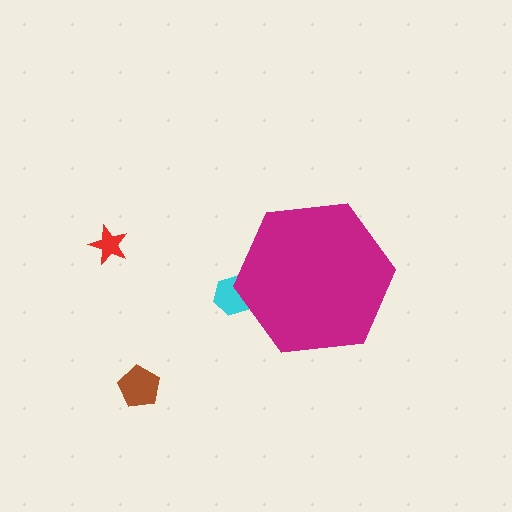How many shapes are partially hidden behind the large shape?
1 shape is partially hidden.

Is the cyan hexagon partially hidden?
Yes, the cyan hexagon is partially hidden behind the magenta hexagon.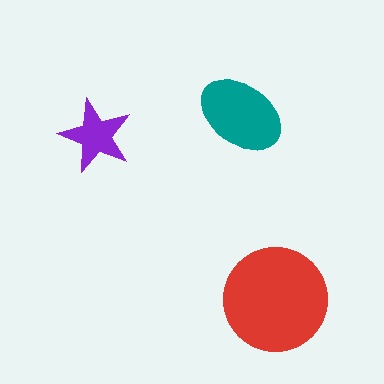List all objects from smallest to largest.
The purple star, the teal ellipse, the red circle.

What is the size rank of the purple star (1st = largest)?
3rd.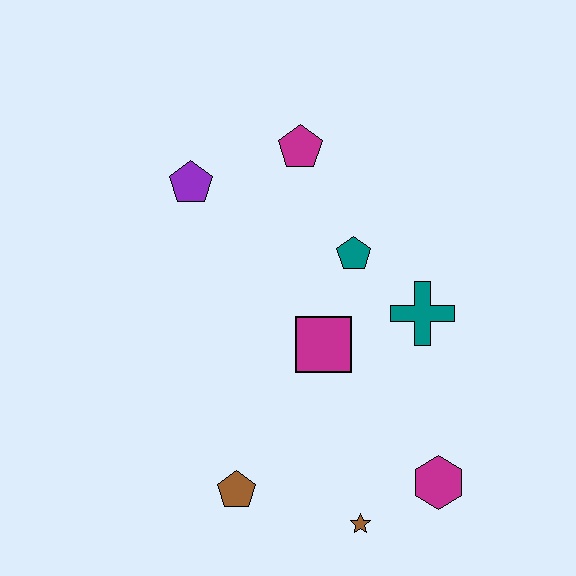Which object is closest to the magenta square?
The teal pentagon is closest to the magenta square.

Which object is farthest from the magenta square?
The purple pentagon is farthest from the magenta square.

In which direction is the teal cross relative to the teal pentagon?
The teal cross is to the right of the teal pentagon.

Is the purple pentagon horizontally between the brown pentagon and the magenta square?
No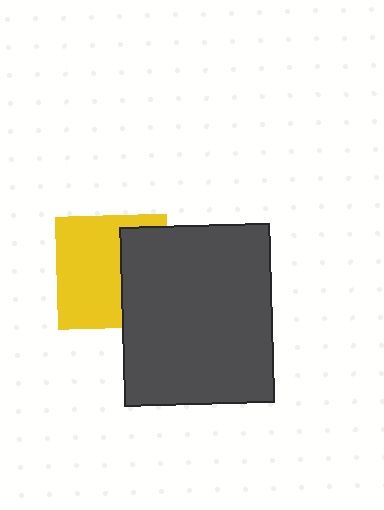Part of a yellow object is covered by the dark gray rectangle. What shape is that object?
It is a square.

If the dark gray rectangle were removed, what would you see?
You would see the complete yellow square.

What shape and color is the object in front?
The object in front is a dark gray rectangle.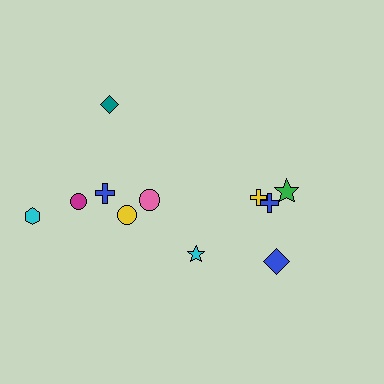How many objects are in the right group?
There are 4 objects.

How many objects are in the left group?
There are 7 objects.